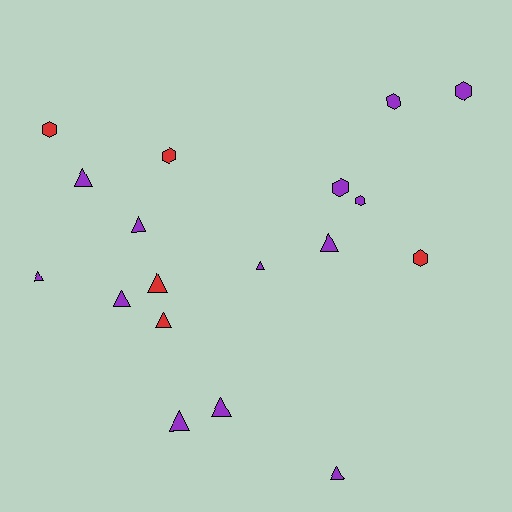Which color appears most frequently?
Purple, with 13 objects.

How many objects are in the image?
There are 18 objects.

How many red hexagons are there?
There are 3 red hexagons.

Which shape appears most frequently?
Triangle, with 11 objects.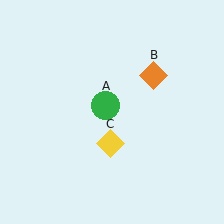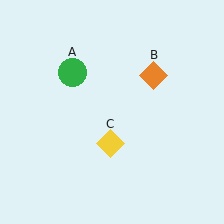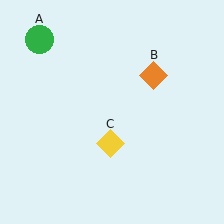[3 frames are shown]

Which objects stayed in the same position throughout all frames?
Orange diamond (object B) and yellow diamond (object C) remained stationary.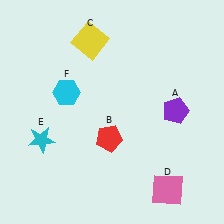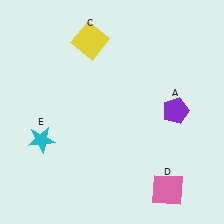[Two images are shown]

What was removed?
The cyan hexagon (F), the red pentagon (B) were removed in Image 2.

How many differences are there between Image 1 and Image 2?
There are 2 differences between the two images.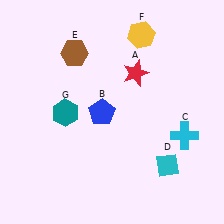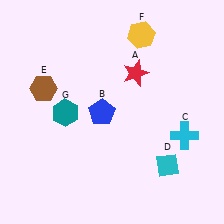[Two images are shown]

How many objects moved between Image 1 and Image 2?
1 object moved between the two images.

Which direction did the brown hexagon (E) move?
The brown hexagon (E) moved down.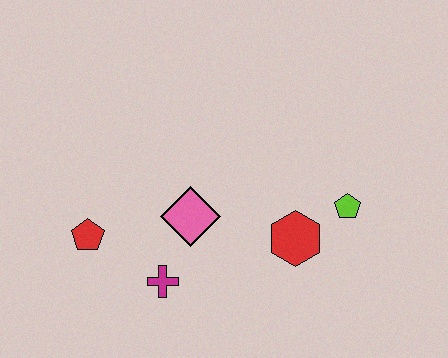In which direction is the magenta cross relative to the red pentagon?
The magenta cross is to the right of the red pentagon.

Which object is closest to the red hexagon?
The lime pentagon is closest to the red hexagon.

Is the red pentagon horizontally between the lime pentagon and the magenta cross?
No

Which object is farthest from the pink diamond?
The lime pentagon is farthest from the pink diamond.